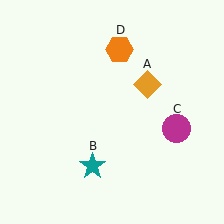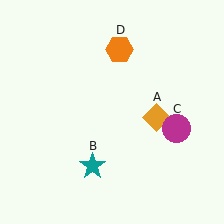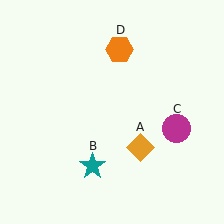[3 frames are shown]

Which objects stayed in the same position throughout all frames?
Teal star (object B) and magenta circle (object C) and orange hexagon (object D) remained stationary.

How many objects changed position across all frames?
1 object changed position: orange diamond (object A).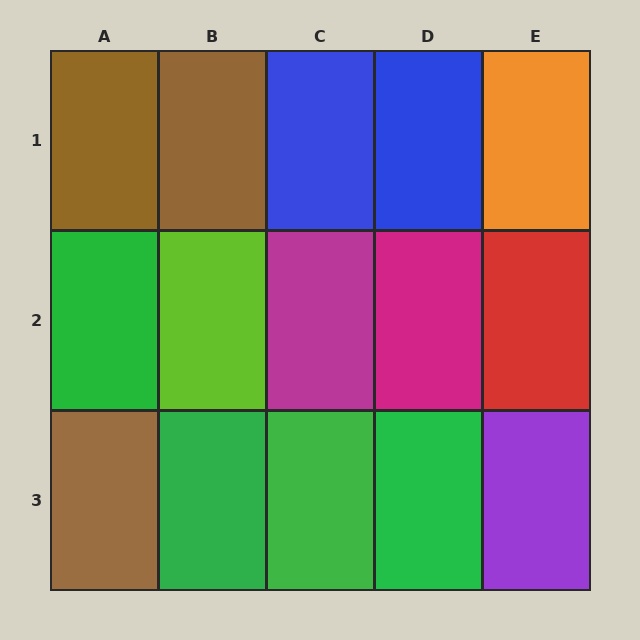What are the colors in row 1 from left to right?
Brown, brown, blue, blue, orange.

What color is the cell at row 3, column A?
Brown.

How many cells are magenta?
2 cells are magenta.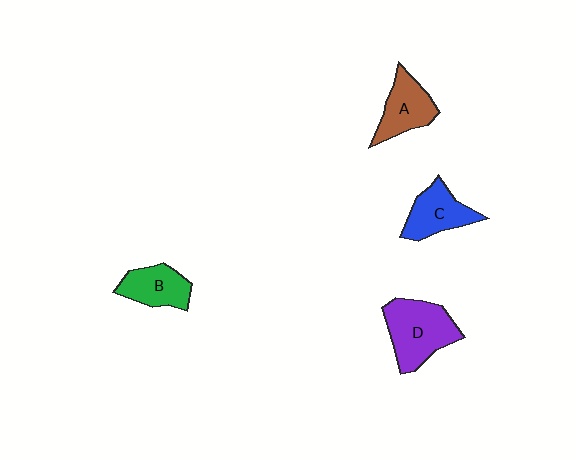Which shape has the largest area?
Shape D (purple).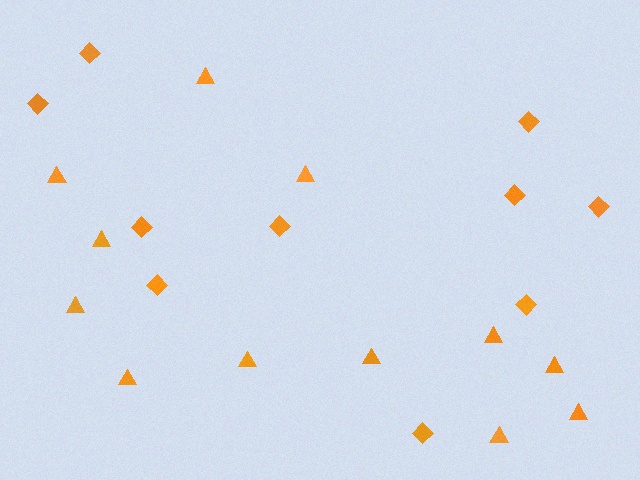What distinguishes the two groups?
There are 2 groups: one group of triangles (12) and one group of diamonds (10).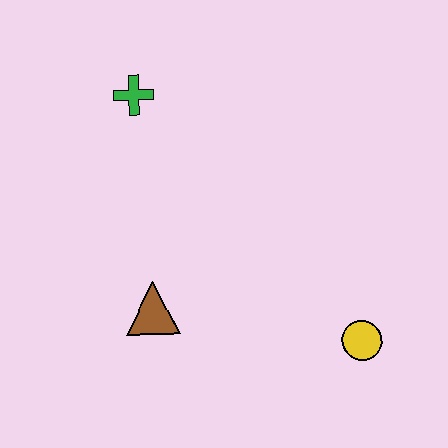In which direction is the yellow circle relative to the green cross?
The yellow circle is below the green cross.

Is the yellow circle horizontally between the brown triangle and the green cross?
No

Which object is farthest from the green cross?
The yellow circle is farthest from the green cross.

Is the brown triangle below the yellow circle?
No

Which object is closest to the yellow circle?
The brown triangle is closest to the yellow circle.